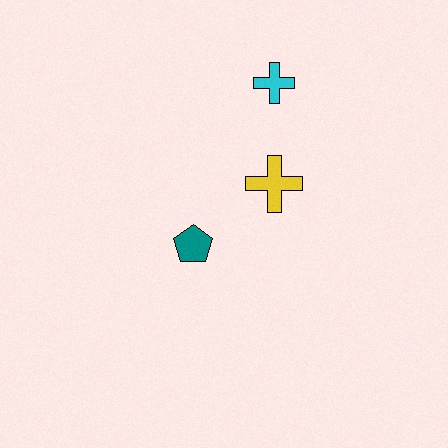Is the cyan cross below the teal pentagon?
No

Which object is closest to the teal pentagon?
The yellow cross is closest to the teal pentagon.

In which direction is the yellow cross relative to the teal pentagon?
The yellow cross is to the right of the teal pentagon.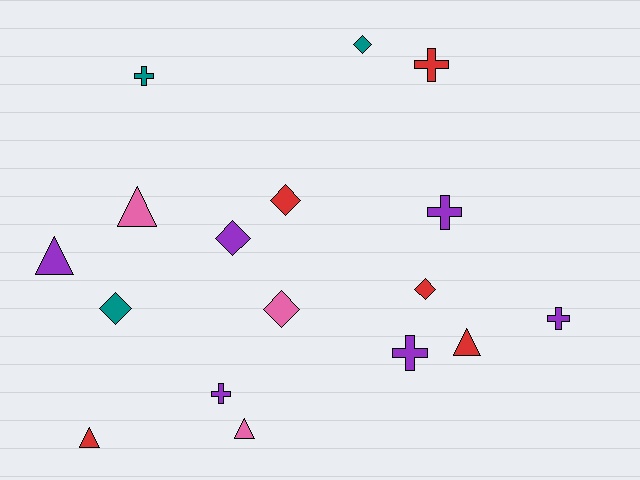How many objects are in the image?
There are 17 objects.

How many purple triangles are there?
There is 1 purple triangle.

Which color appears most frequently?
Purple, with 6 objects.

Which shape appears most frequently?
Cross, with 6 objects.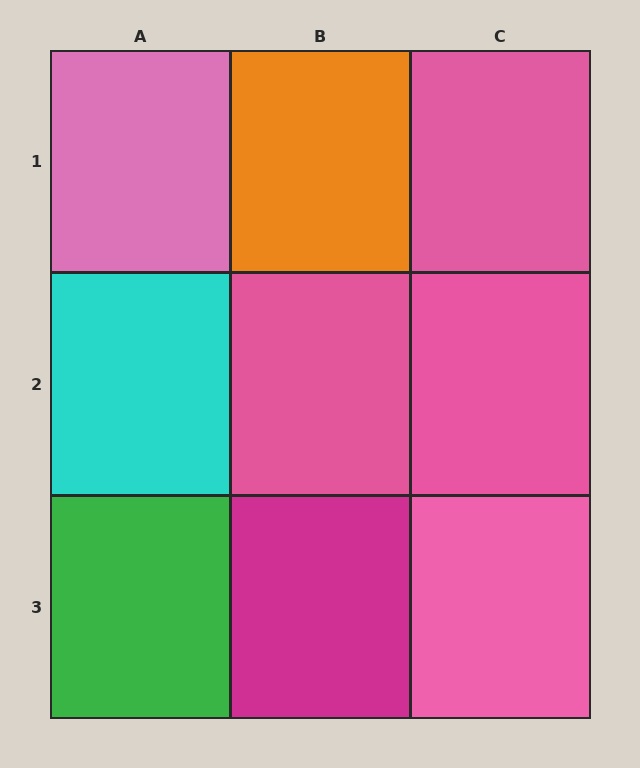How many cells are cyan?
1 cell is cyan.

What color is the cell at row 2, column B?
Pink.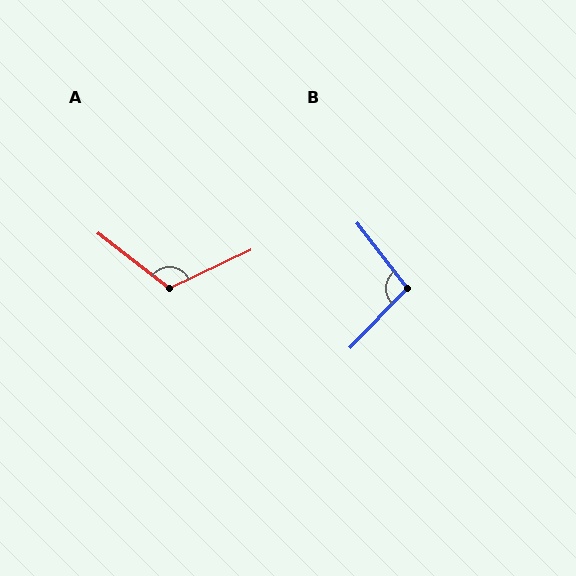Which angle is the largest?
A, at approximately 117 degrees.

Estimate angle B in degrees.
Approximately 99 degrees.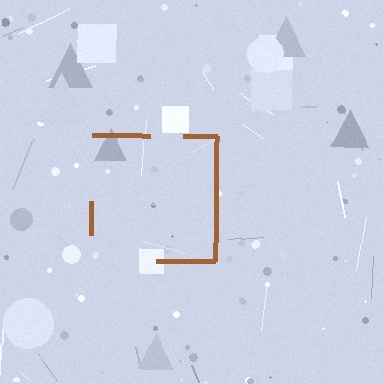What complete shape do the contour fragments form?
The contour fragments form a square.